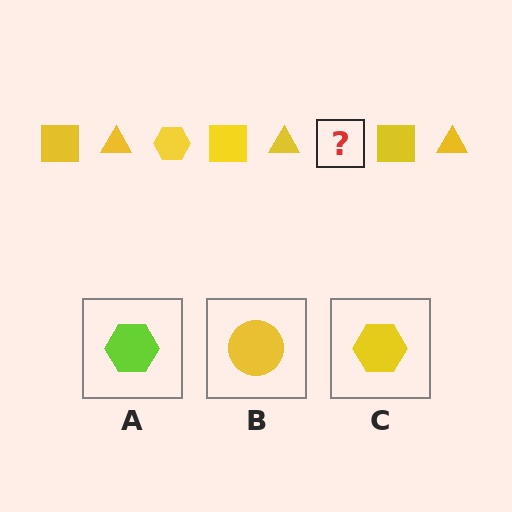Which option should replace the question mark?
Option C.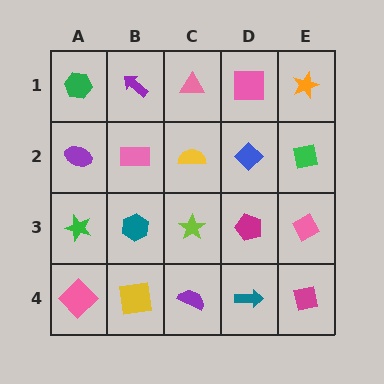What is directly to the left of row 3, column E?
A magenta pentagon.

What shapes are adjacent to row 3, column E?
A green square (row 2, column E), a magenta square (row 4, column E), a magenta pentagon (row 3, column D).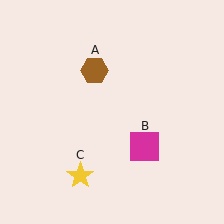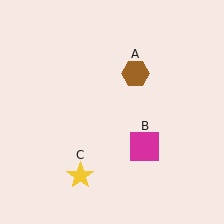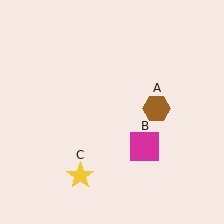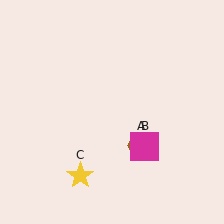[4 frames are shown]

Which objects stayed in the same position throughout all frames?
Magenta square (object B) and yellow star (object C) remained stationary.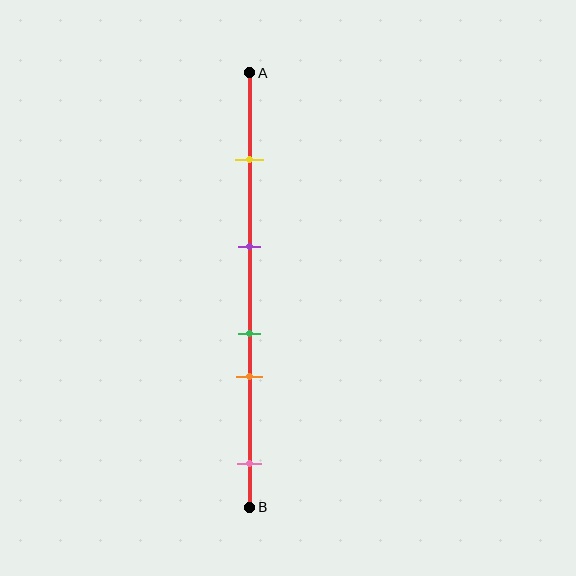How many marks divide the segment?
There are 5 marks dividing the segment.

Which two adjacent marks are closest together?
The green and orange marks are the closest adjacent pair.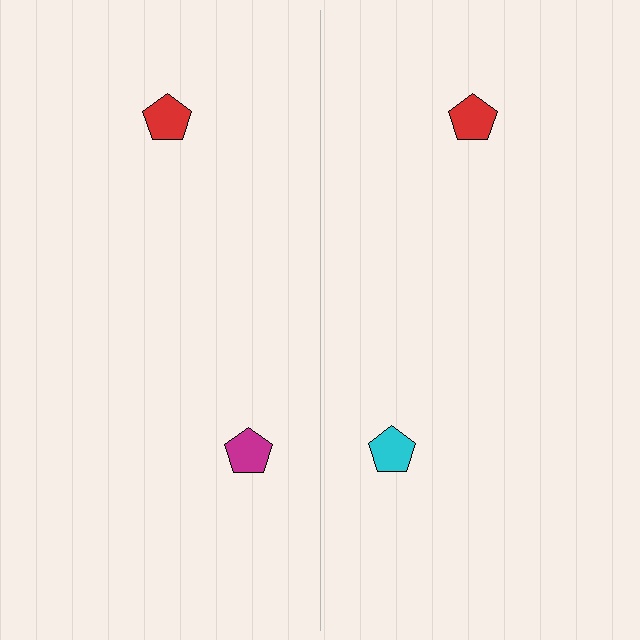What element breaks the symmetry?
The cyan pentagon on the right side breaks the symmetry — its mirror counterpart is magenta.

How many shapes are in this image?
There are 4 shapes in this image.